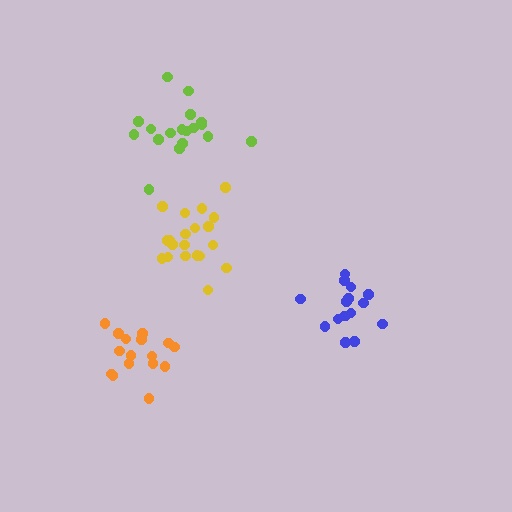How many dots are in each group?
Group 1: 18 dots, Group 2: 16 dots, Group 3: 16 dots, Group 4: 20 dots (70 total).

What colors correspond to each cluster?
The clusters are colored: lime, orange, blue, yellow.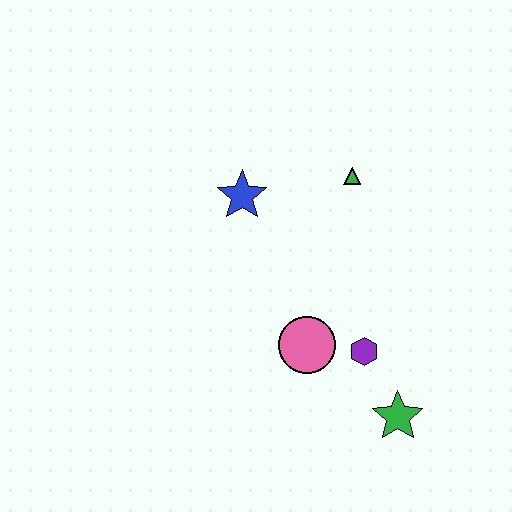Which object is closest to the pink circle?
The purple hexagon is closest to the pink circle.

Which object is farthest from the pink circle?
The green triangle is farthest from the pink circle.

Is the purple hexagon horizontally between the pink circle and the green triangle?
No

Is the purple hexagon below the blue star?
Yes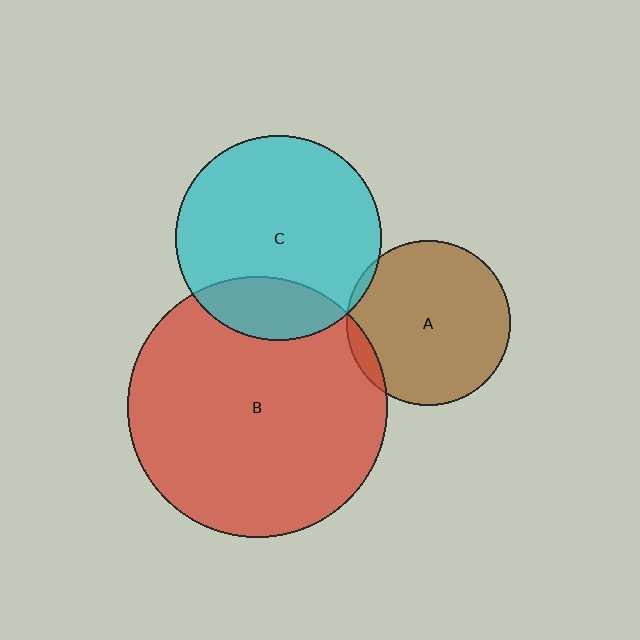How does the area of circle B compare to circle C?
Approximately 1.6 times.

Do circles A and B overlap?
Yes.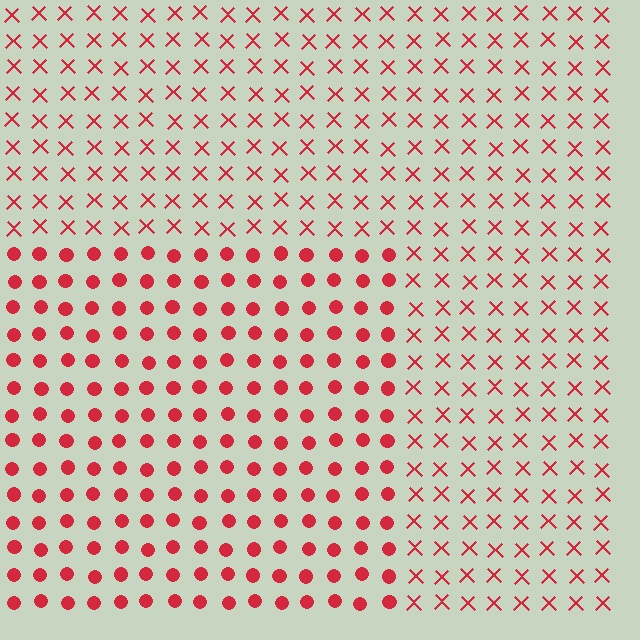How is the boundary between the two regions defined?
The boundary is defined by a change in element shape: circles inside vs. X marks outside. All elements share the same color and spacing.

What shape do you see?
I see a rectangle.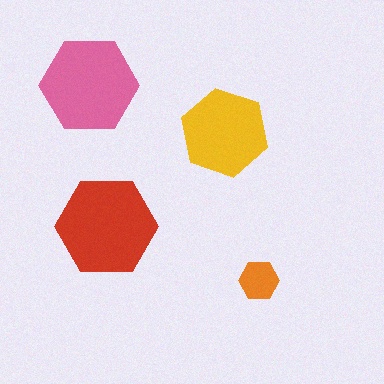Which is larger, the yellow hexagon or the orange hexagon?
The yellow one.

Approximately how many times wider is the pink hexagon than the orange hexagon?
About 2.5 times wider.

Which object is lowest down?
The orange hexagon is bottommost.